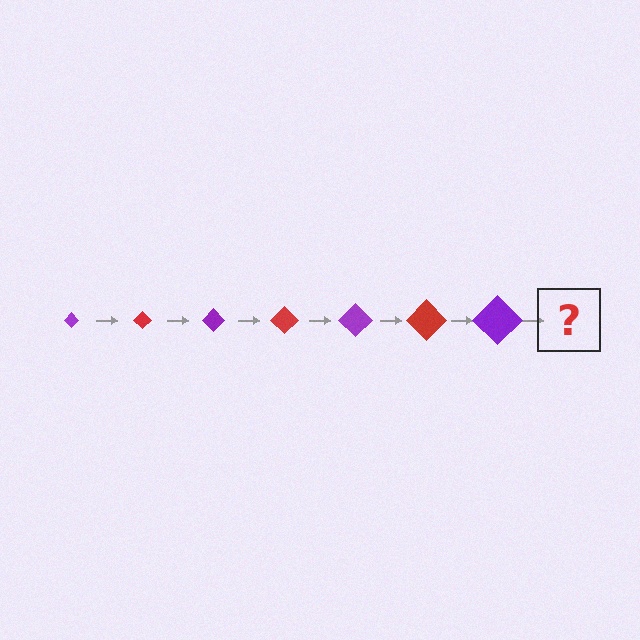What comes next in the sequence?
The next element should be a red diamond, larger than the previous one.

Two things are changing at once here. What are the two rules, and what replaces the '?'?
The two rules are that the diamond grows larger each step and the color cycles through purple and red. The '?' should be a red diamond, larger than the previous one.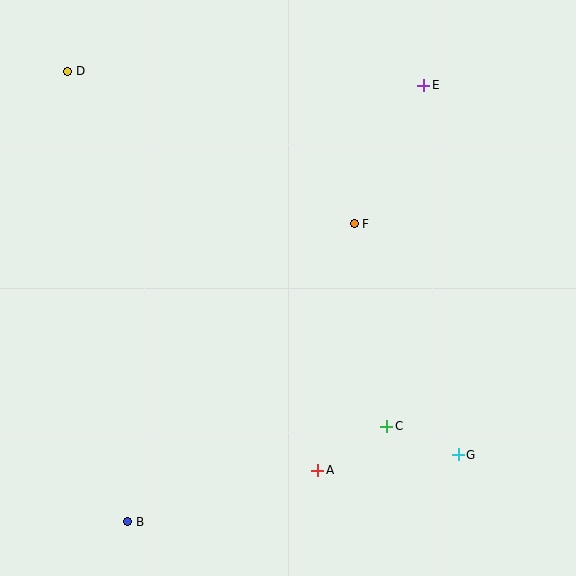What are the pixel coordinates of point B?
Point B is at (128, 522).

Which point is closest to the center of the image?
Point F at (354, 224) is closest to the center.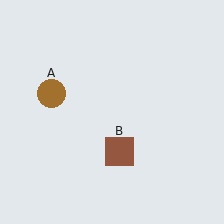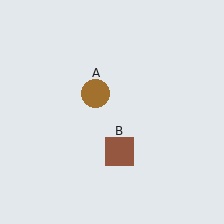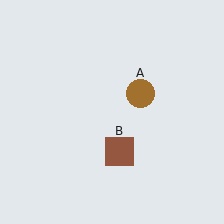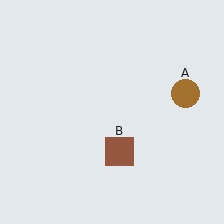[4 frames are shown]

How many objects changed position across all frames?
1 object changed position: brown circle (object A).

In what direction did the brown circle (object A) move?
The brown circle (object A) moved right.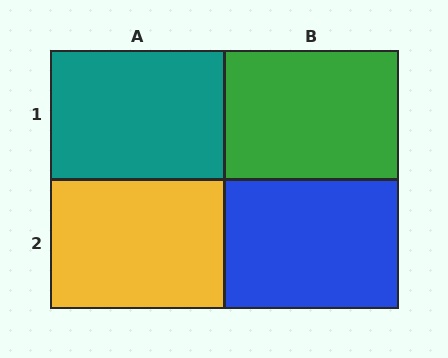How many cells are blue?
1 cell is blue.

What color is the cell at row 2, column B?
Blue.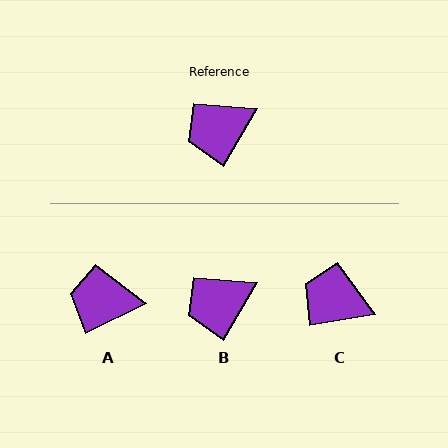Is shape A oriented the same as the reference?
No, it is off by about 34 degrees.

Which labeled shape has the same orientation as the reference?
B.